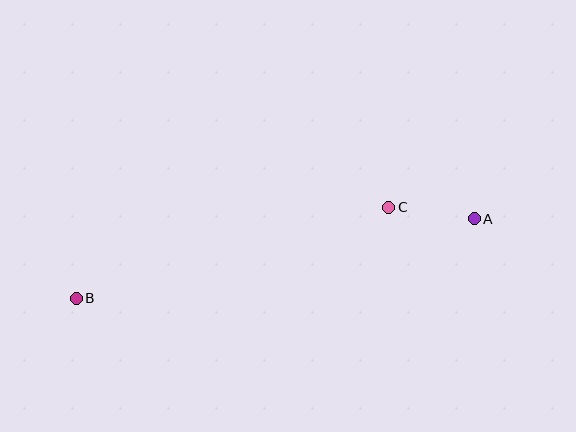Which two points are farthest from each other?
Points A and B are farthest from each other.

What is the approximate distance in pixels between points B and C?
The distance between B and C is approximately 325 pixels.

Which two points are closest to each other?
Points A and C are closest to each other.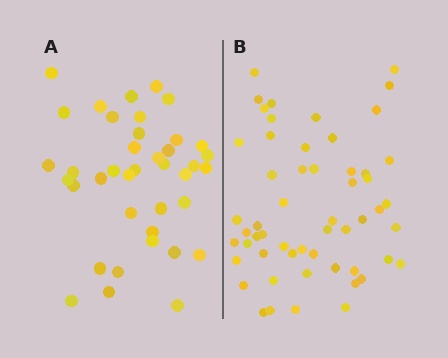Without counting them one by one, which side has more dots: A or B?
Region B (the right region) has more dots.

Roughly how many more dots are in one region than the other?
Region B has approximately 15 more dots than region A.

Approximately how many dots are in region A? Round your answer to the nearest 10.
About 40 dots. (The exact count is 39, which rounds to 40.)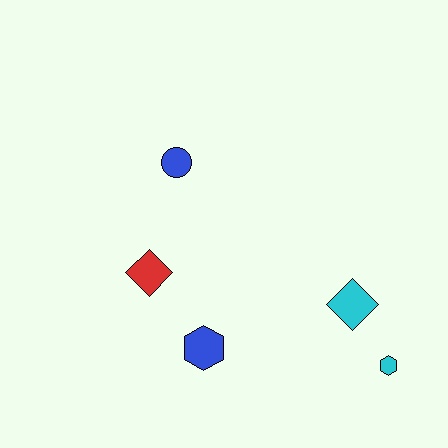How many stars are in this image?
There are no stars.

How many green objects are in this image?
There are no green objects.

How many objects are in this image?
There are 5 objects.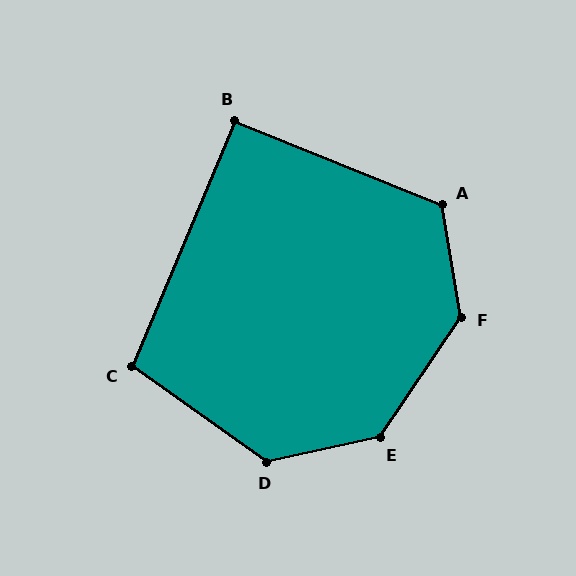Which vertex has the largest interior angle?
F, at approximately 137 degrees.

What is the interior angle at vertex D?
Approximately 132 degrees (obtuse).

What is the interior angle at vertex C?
Approximately 102 degrees (obtuse).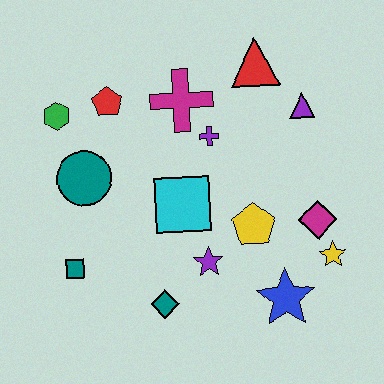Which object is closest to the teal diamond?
The purple star is closest to the teal diamond.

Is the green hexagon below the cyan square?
No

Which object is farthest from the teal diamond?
The red triangle is farthest from the teal diamond.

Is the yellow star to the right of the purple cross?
Yes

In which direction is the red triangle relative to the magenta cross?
The red triangle is to the right of the magenta cross.